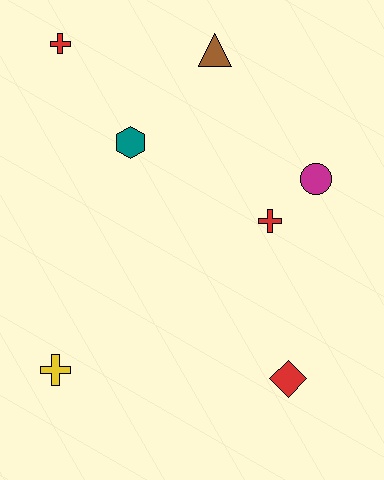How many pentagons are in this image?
There are no pentagons.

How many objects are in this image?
There are 7 objects.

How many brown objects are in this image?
There is 1 brown object.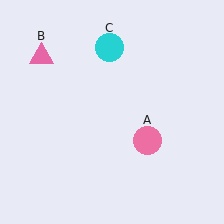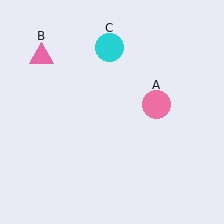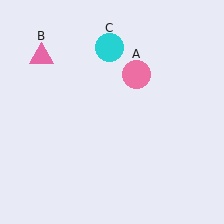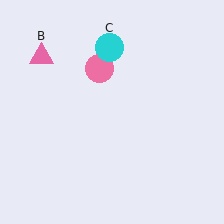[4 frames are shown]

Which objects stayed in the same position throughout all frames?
Pink triangle (object B) and cyan circle (object C) remained stationary.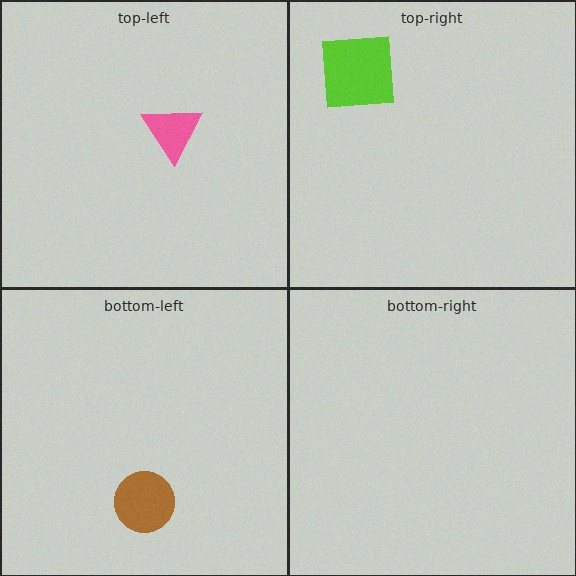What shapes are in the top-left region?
The pink triangle.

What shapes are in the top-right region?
The lime square.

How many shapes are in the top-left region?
1.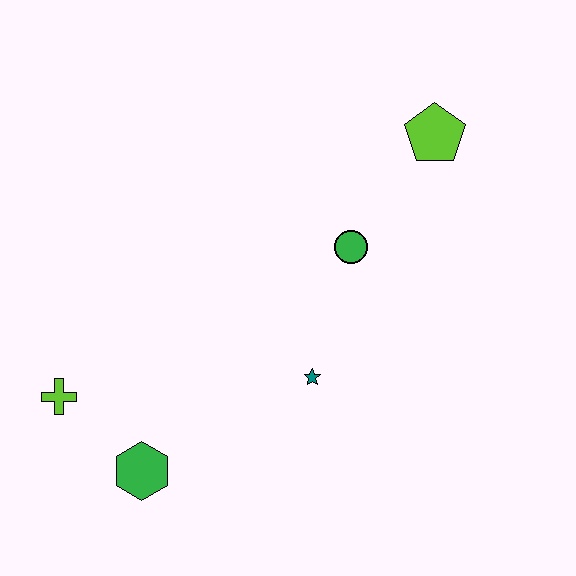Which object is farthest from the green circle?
The lime cross is farthest from the green circle.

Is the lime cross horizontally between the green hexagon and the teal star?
No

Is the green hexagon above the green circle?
No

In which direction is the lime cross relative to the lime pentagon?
The lime cross is to the left of the lime pentagon.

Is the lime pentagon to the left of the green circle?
No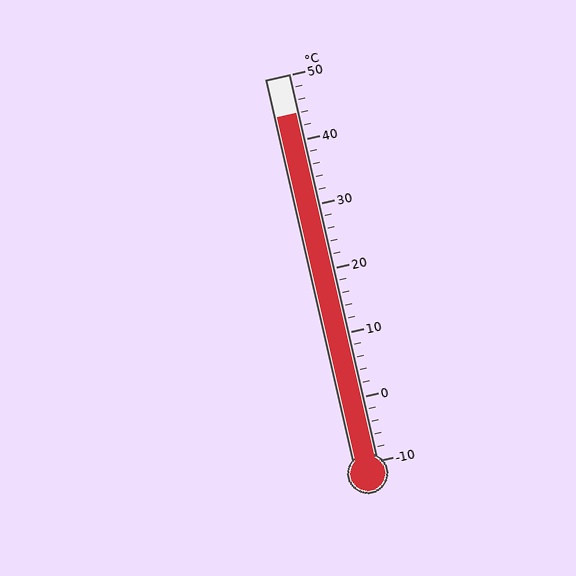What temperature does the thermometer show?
The thermometer shows approximately 44°C.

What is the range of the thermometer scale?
The thermometer scale ranges from -10°C to 50°C.